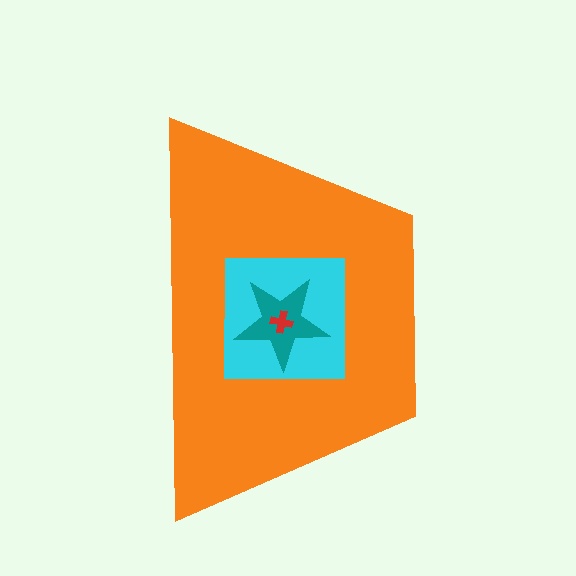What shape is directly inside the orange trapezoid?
The cyan square.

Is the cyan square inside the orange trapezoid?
Yes.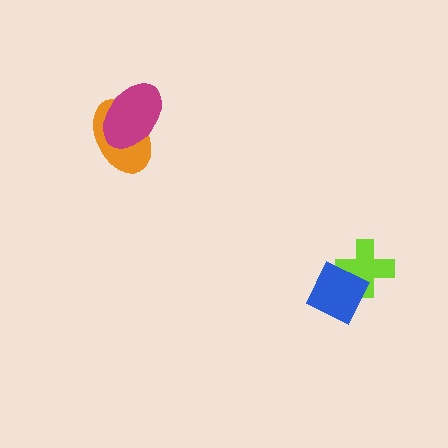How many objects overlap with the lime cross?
1 object overlaps with the lime cross.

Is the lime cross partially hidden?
Yes, it is partially covered by another shape.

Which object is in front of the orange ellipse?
The magenta ellipse is in front of the orange ellipse.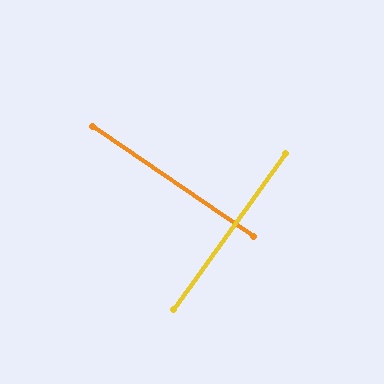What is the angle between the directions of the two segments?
Approximately 89 degrees.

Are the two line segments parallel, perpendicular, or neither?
Perpendicular — they meet at approximately 89°.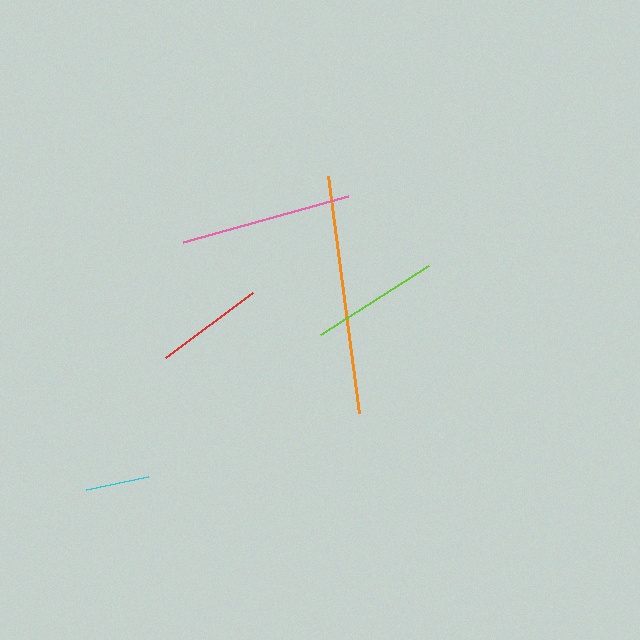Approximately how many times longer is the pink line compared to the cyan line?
The pink line is approximately 2.7 times the length of the cyan line.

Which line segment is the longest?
The orange line is the longest at approximately 239 pixels.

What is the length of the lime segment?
The lime segment is approximately 128 pixels long.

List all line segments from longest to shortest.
From longest to shortest: orange, pink, lime, red, cyan.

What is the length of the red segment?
The red segment is approximately 109 pixels long.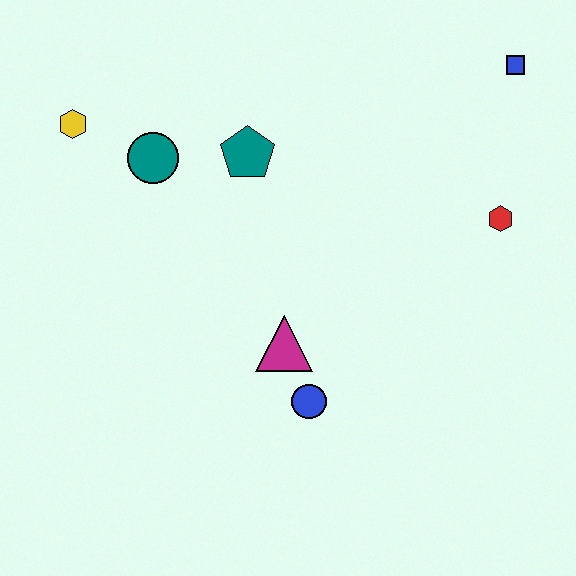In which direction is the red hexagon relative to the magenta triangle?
The red hexagon is to the right of the magenta triangle.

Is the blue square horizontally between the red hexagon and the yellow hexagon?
No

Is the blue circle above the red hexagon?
No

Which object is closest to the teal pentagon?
The teal circle is closest to the teal pentagon.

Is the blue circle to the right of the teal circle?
Yes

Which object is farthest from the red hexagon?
The yellow hexagon is farthest from the red hexagon.